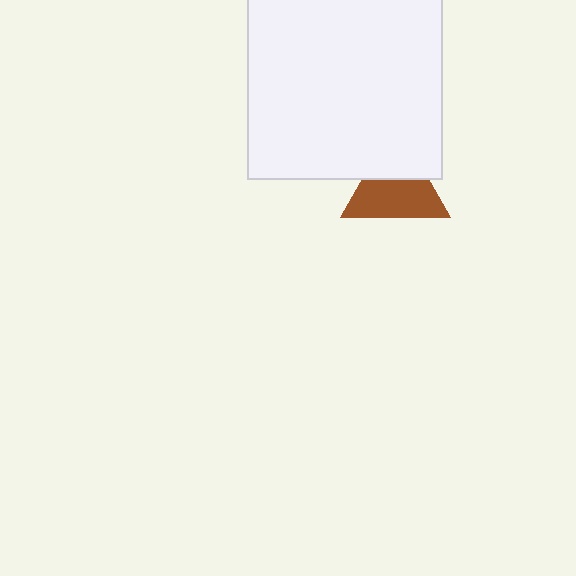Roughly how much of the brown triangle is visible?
About half of it is visible (roughly 63%).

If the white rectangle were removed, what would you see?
You would see the complete brown triangle.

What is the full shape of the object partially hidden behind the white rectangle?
The partially hidden object is a brown triangle.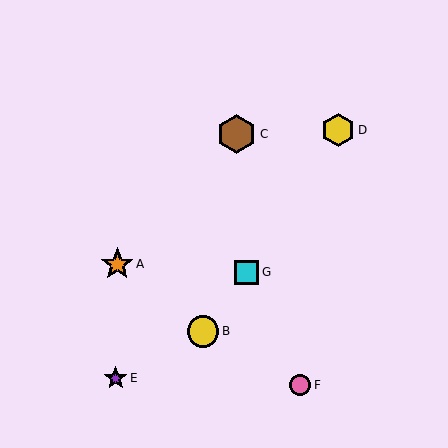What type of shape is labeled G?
Shape G is a cyan square.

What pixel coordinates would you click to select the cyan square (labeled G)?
Click at (247, 272) to select the cyan square G.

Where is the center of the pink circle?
The center of the pink circle is at (300, 385).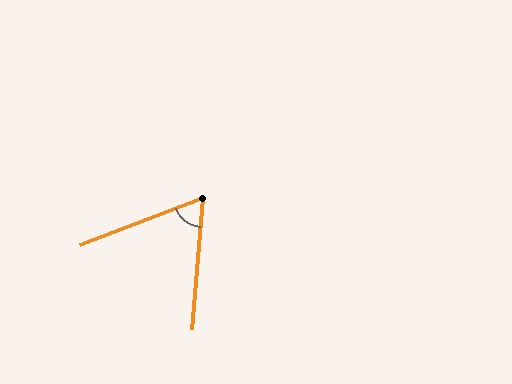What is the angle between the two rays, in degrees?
Approximately 64 degrees.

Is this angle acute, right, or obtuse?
It is acute.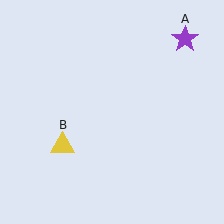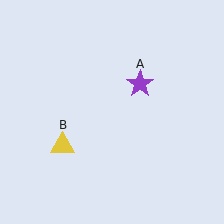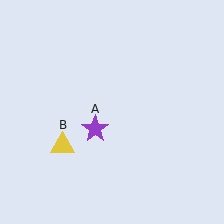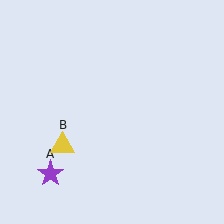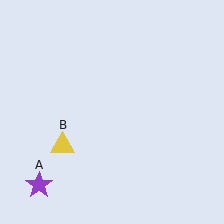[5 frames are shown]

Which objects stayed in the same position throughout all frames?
Yellow triangle (object B) remained stationary.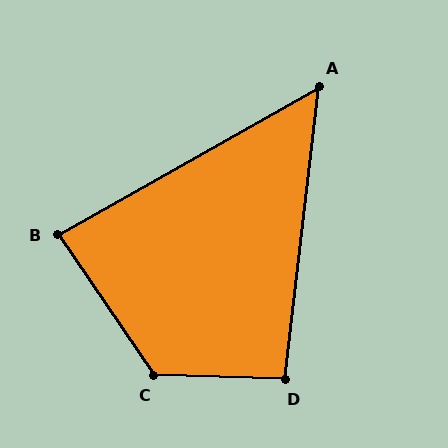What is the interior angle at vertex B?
Approximately 85 degrees (acute).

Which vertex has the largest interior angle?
C, at approximately 126 degrees.